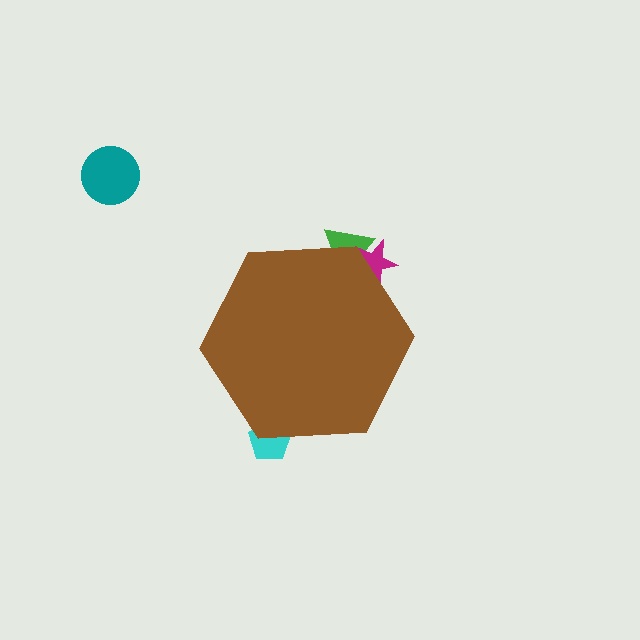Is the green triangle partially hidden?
Yes, the green triangle is partially hidden behind the brown hexagon.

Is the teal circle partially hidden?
No, the teal circle is fully visible.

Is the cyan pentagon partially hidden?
Yes, the cyan pentagon is partially hidden behind the brown hexagon.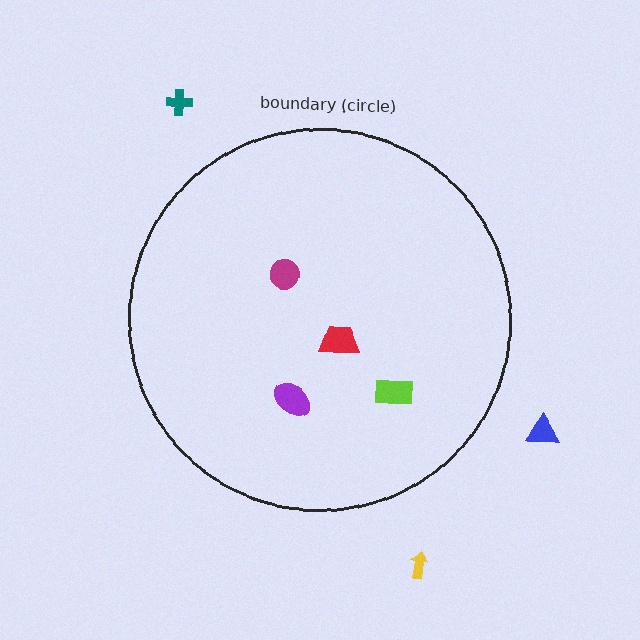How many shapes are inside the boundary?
4 inside, 3 outside.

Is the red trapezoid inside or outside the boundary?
Inside.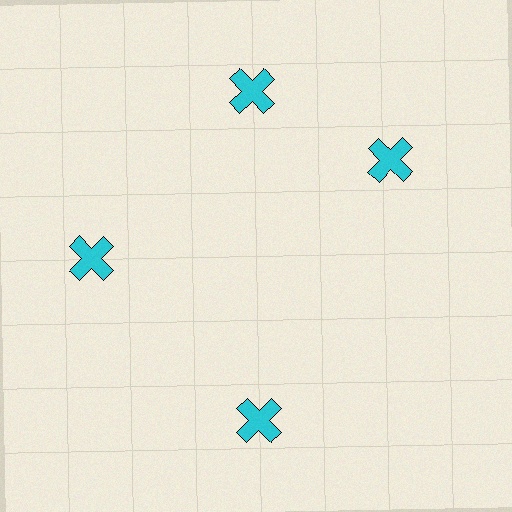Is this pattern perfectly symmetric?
No. The 4 cyan crosses are arranged in a ring, but one element near the 3 o'clock position is rotated out of alignment along the ring, breaking the 4-fold rotational symmetry.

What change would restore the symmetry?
The symmetry would be restored by rotating it back into even spacing with its neighbors so that all 4 crosses sit at equal angles and equal distance from the center.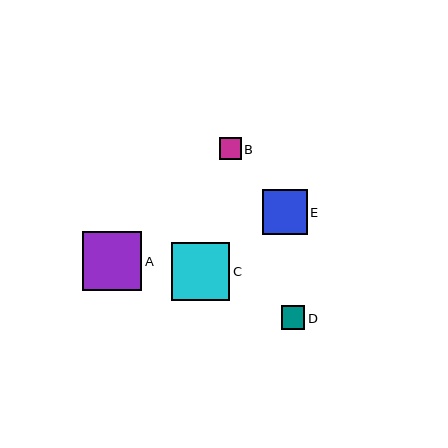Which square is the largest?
Square A is the largest with a size of approximately 59 pixels.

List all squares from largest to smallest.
From largest to smallest: A, C, E, D, B.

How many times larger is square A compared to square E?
Square A is approximately 1.3 times the size of square E.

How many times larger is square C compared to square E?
Square C is approximately 1.3 times the size of square E.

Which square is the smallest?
Square B is the smallest with a size of approximately 22 pixels.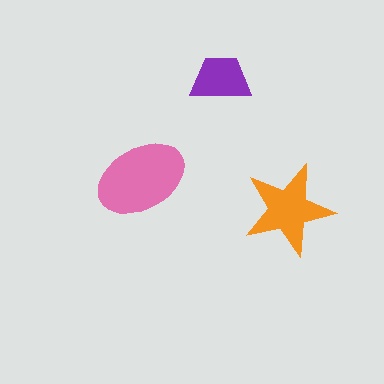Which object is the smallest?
The purple trapezoid.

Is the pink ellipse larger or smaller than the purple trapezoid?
Larger.